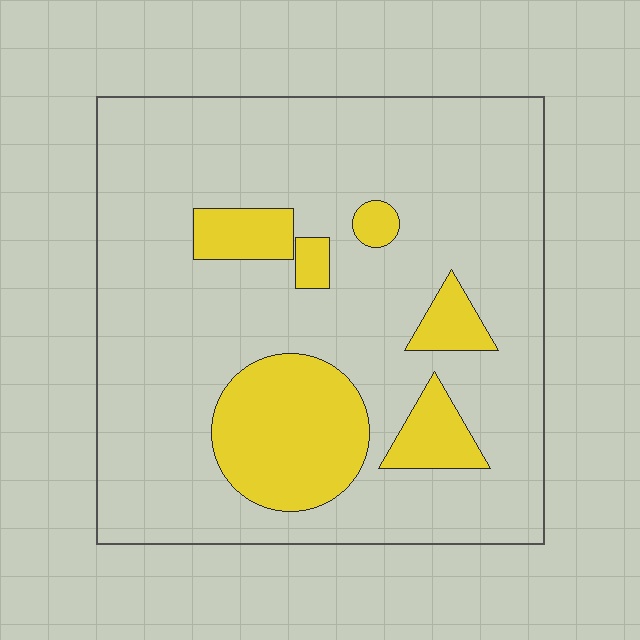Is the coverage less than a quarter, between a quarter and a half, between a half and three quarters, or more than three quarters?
Less than a quarter.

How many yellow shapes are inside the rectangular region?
6.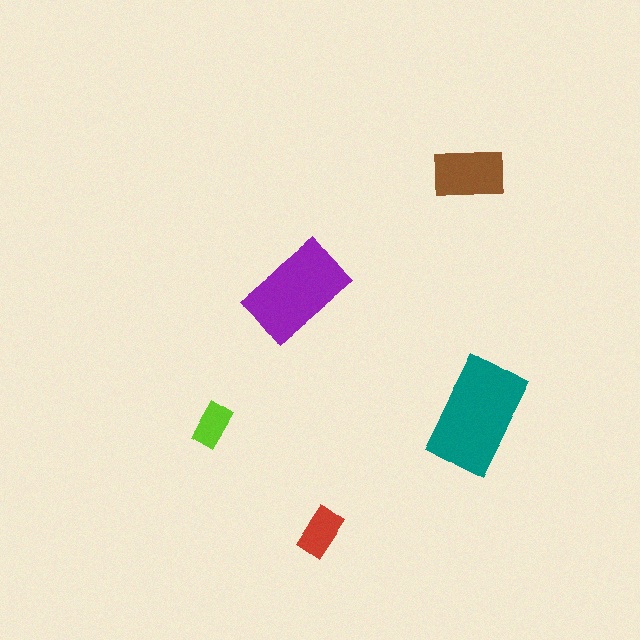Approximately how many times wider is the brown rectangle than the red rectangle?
About 1.5 times wider.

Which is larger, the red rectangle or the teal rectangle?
The teal one.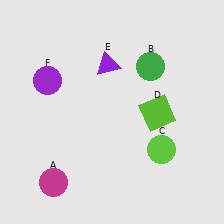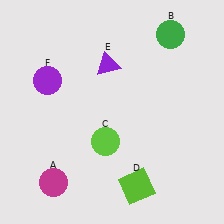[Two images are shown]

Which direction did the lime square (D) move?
The lime square (D) moved down.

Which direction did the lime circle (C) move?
The lime circle (C) moved left.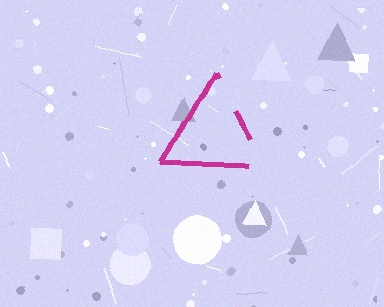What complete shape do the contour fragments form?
The contour fragments form a triangle.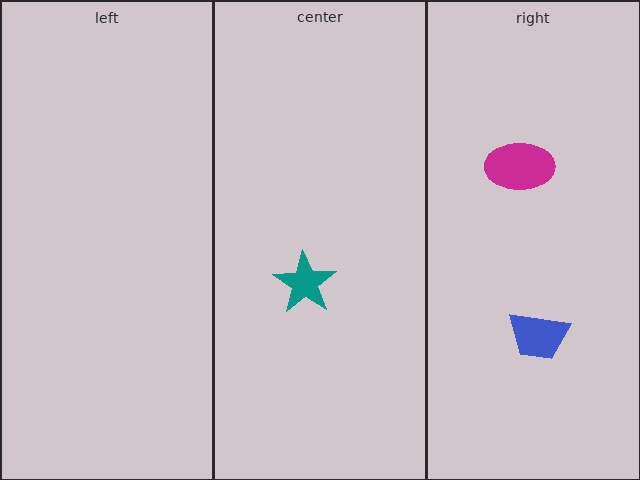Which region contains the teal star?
The center region.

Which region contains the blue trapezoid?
The right region.